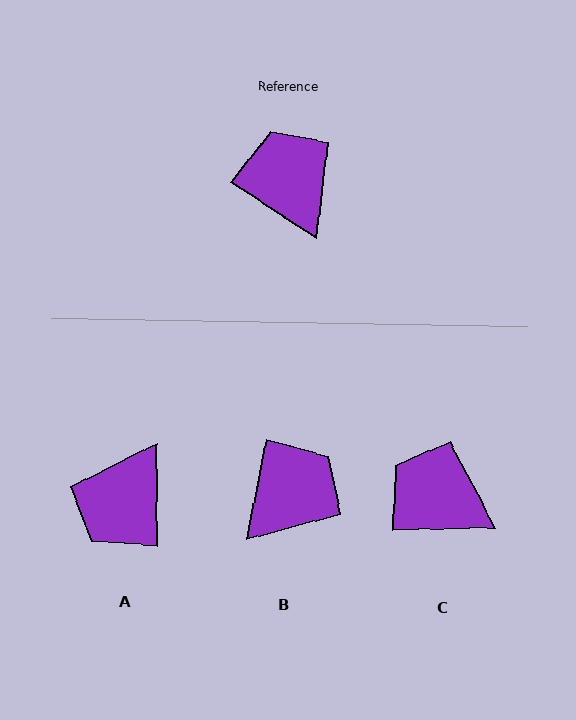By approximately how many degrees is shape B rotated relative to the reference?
Approximately 67 degrees clockwise.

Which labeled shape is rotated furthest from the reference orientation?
A, about 123 degrees away.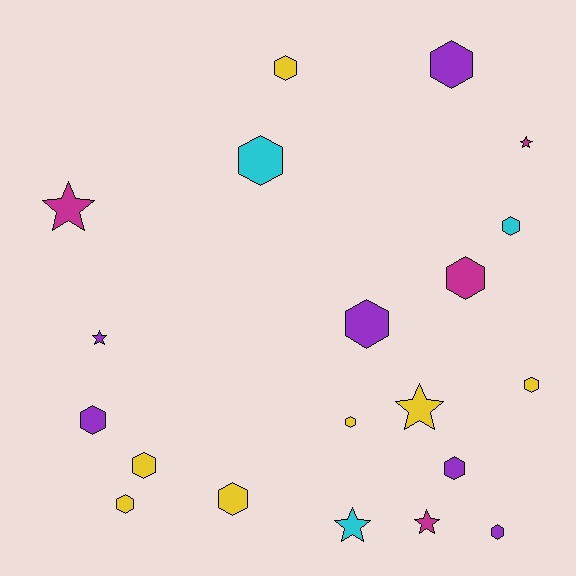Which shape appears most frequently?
Hexagon, with 14 objects.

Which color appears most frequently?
Yellow, with 7 objects.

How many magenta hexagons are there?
There is 1 magenta hexagon.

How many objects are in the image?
There are 20 objects.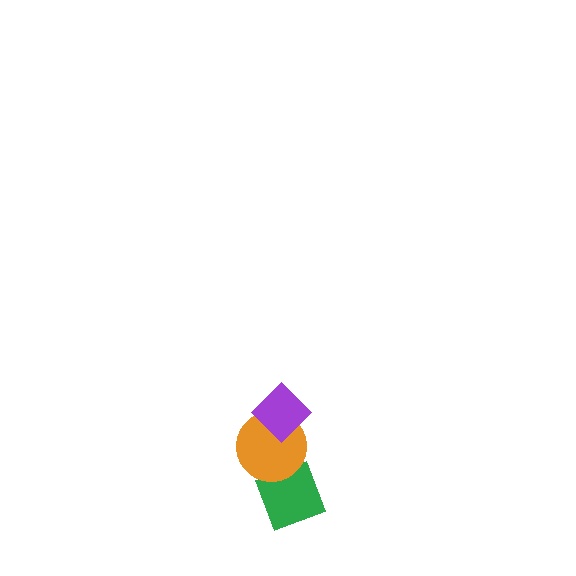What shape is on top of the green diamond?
The orange circle is on top of the green diamond.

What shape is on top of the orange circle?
The purple diamond is on top of the orange circle.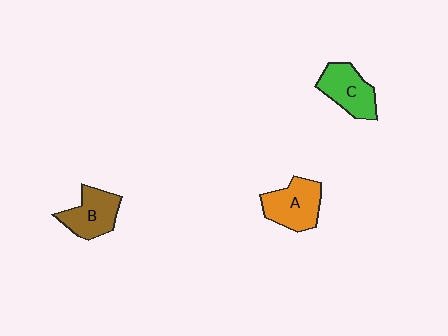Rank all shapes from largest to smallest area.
From largest to smallest: A (orange), C (green), B (brown).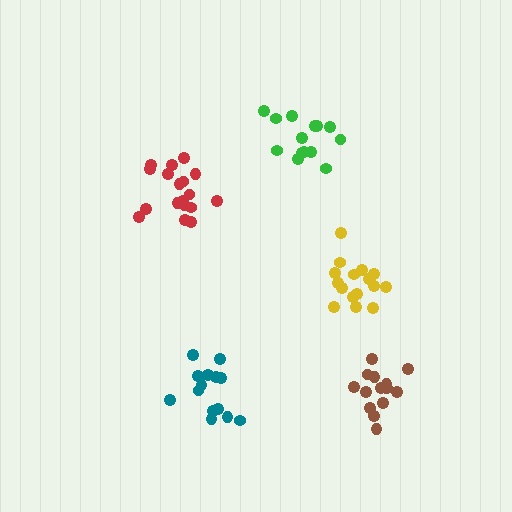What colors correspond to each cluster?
The clusters are colored: yellow, green, red, teal, brown.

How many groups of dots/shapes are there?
There are 5 groups.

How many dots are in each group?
Group 1: 16 dots, Group 2: 14 dots, Group 3: 18 dots, Group 4: 14 dots, Group 5: 15 dots (77 total).